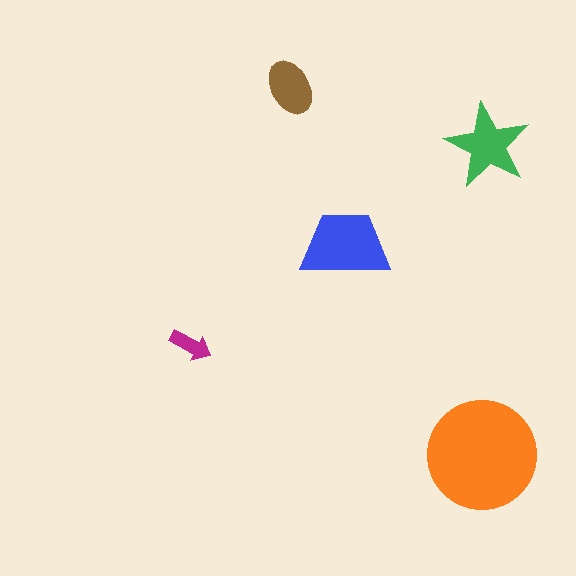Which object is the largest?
The orange circle.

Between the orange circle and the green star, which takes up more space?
The orange circle.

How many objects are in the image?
There are 5 objects in the image.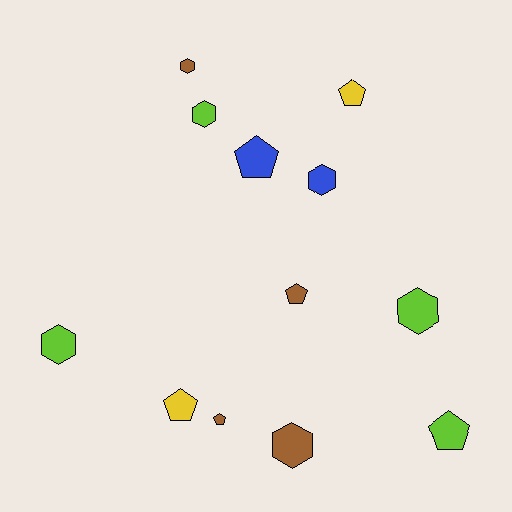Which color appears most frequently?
Lime, with 4 objects.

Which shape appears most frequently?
Pentagon, with 6 objects.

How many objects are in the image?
There are 12 objects.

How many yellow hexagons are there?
There are no yellow hexagons.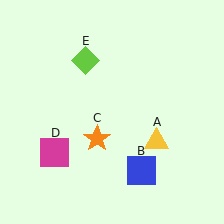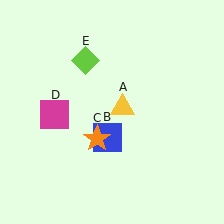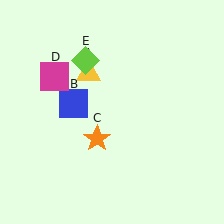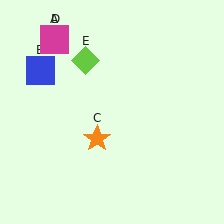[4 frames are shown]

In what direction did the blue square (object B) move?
The blue square (object B) moved up and to the left.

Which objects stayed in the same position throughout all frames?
Orange star (object C) and lime diamond (object E) remained stationary.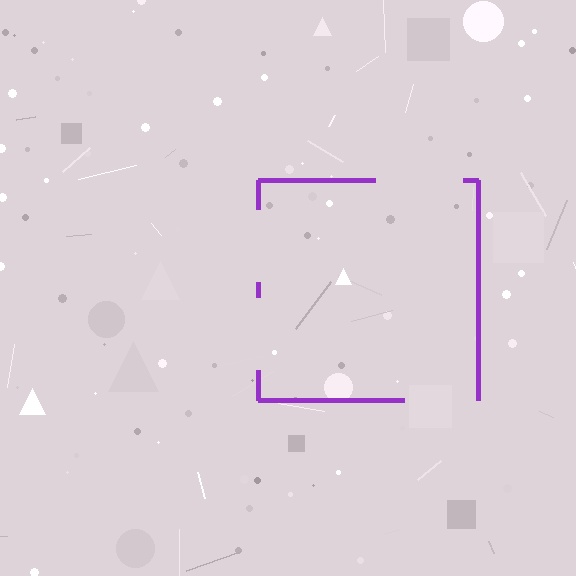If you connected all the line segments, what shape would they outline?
They would outline a square.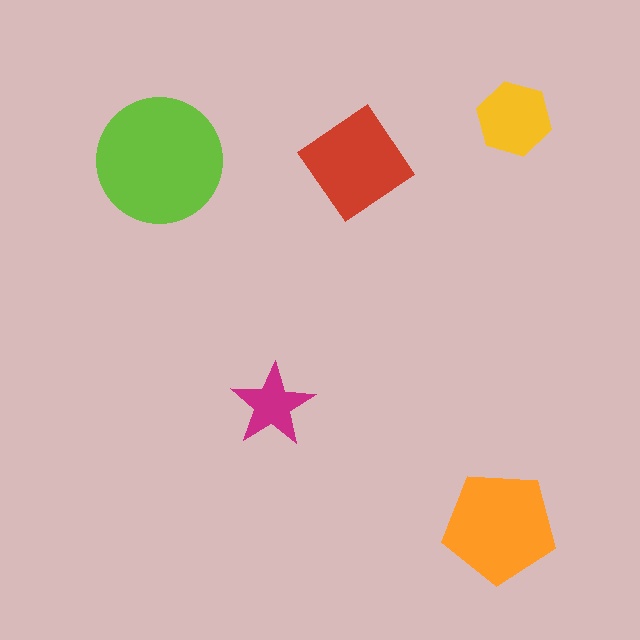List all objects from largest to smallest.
The lime circle, the orange pentagon, the red diamond, the yellow hexagon, the magenta star.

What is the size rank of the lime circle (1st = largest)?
1st.